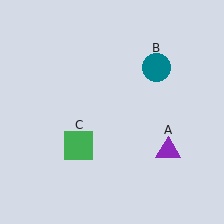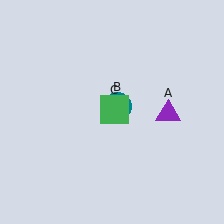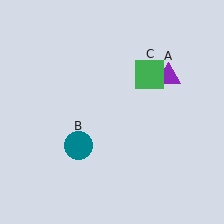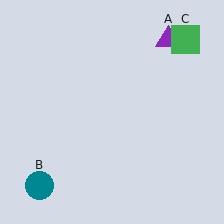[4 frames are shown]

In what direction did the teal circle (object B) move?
The teal circle (object B) moved down and to the left.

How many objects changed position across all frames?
3 objects changed position: purple triangle (object A), teal circle (object B), green square (object C).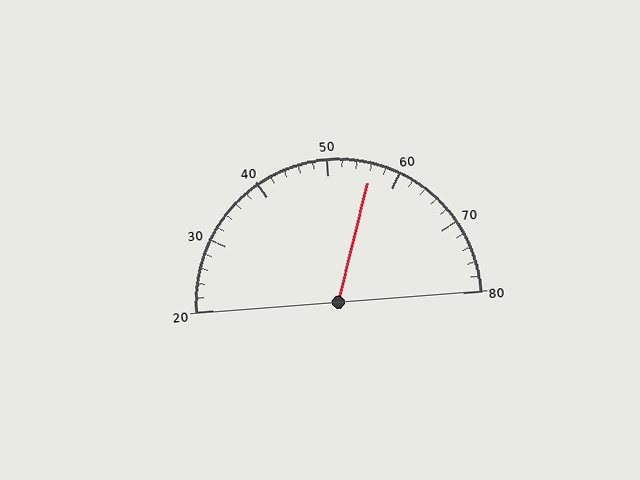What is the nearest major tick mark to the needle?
The nearest major tick mark is 60.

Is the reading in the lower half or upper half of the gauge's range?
The reading is in the upper half of the range (20 to 80).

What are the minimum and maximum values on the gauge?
The gauge ranges from 20 to 80.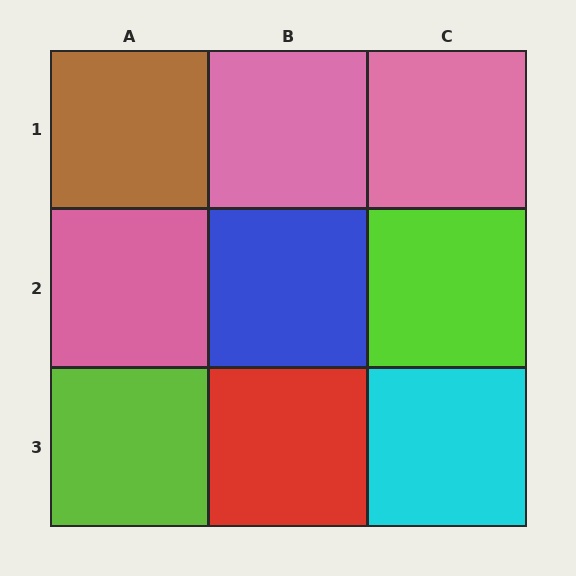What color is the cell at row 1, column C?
Pink.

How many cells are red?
1 cell is red.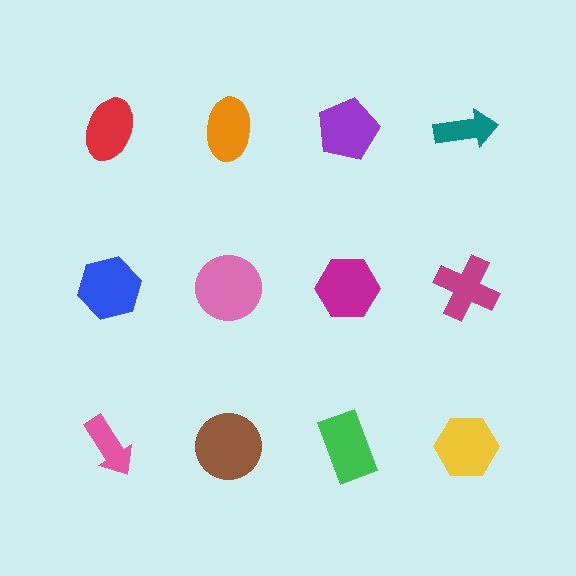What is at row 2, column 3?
A magenta hexagon.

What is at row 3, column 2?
A brown circle.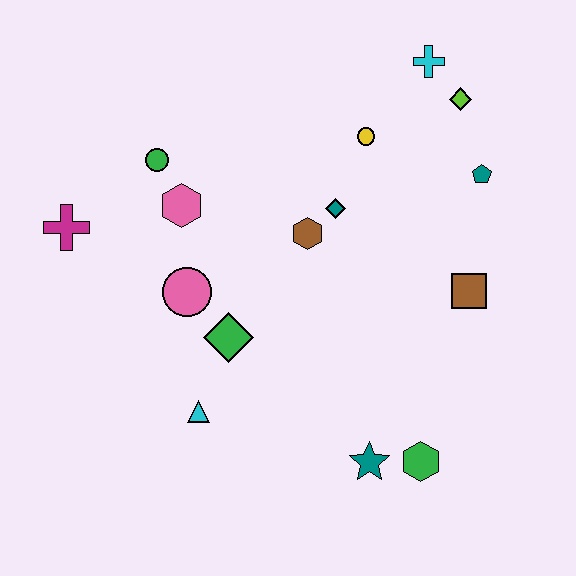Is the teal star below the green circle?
Yes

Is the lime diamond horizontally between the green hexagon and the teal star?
No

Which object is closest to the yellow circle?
The teal diamond is closest to the yellow circle.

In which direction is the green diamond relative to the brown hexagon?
The green diamond is below the brown hexagon.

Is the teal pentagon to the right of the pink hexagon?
Yes